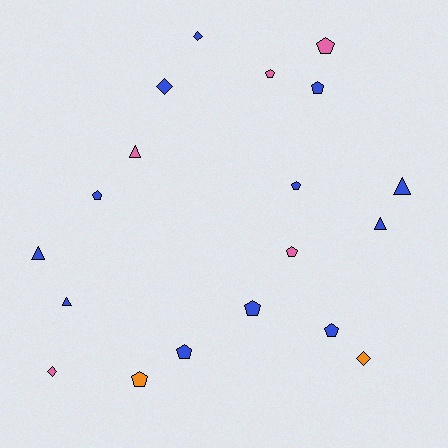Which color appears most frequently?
Blue, with 12 objects.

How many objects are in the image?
There are 19 objects.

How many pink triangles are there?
There is 1 pink triangle.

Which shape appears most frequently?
Pentagon, with 10 objects.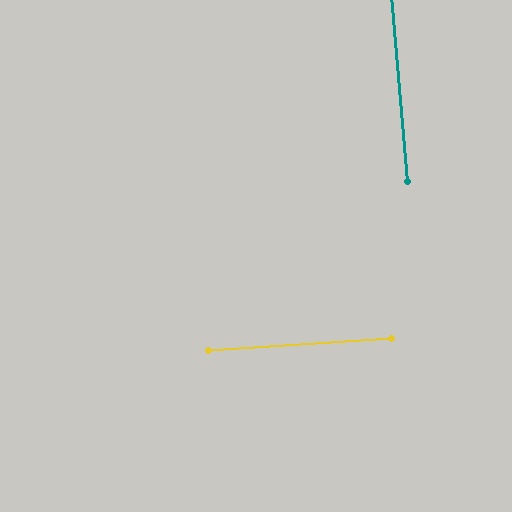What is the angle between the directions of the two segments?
Approximately 89 degrees.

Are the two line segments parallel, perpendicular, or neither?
Perpendicular — they meet at approximately 89°.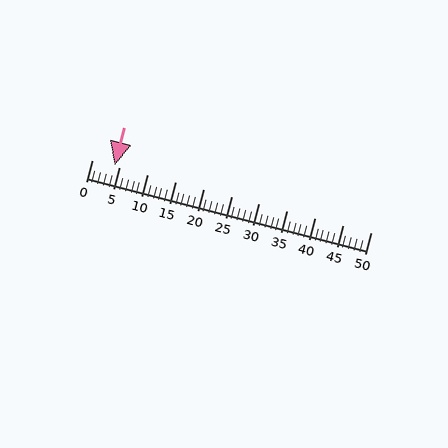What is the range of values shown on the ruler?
The ruler shows values from 0 to 50.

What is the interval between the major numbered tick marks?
The major tick marks are spaced 5 units apart.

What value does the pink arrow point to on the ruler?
The pink arrow points to approximately 4.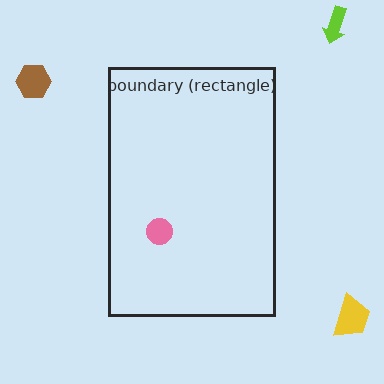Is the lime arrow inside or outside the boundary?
Outside.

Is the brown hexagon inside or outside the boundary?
Outside.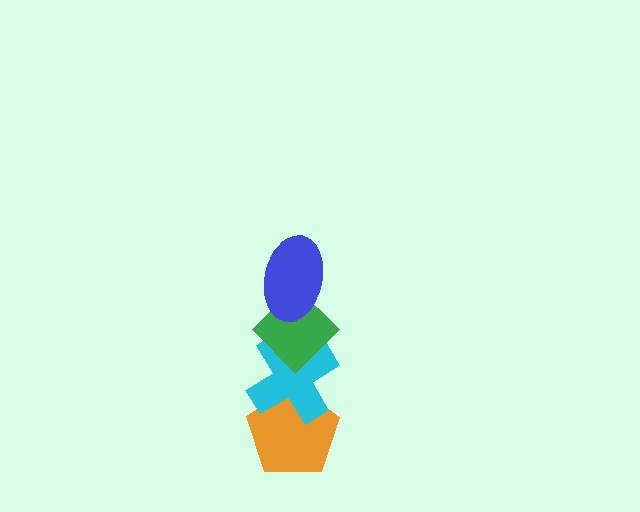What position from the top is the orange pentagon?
The orange pentagon is 4th from the top.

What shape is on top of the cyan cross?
The green diamond is on top of the cyan cross.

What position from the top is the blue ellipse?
The blue ellipse is 1st from the top.